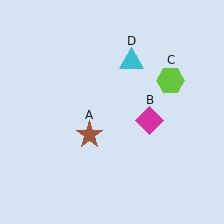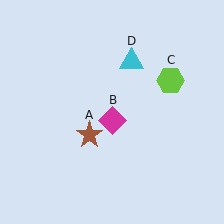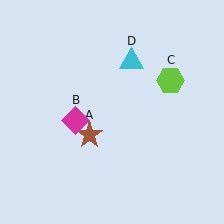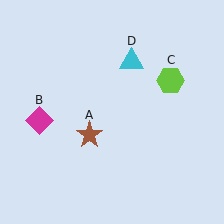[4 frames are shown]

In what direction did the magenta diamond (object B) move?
The magenta diamond (object B) moved left.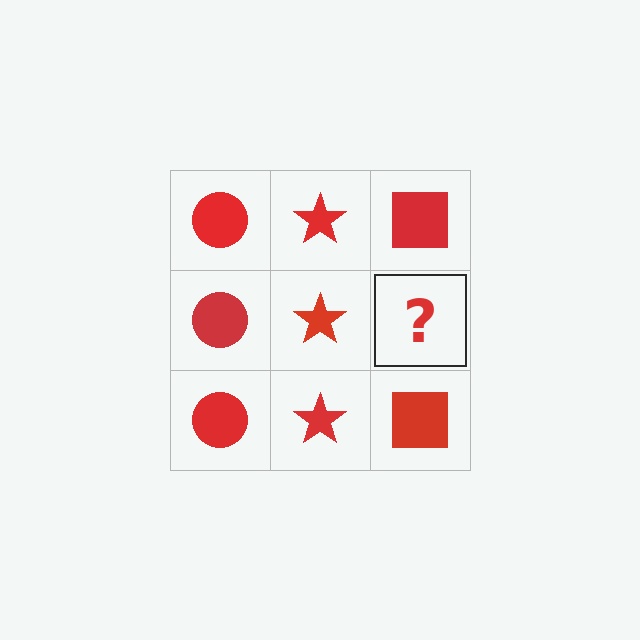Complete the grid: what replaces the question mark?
The question mark should be replaced with a red square.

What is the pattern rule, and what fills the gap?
The rule is that each column has a consistent shape. The gap should be filled with a red square.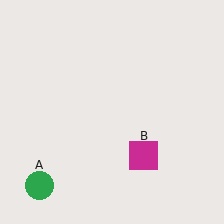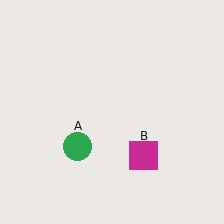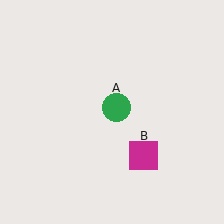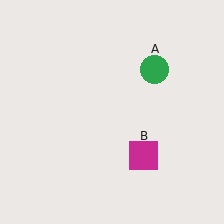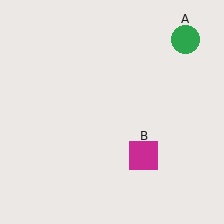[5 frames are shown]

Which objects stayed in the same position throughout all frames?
Magenta square (object B) remained stationary.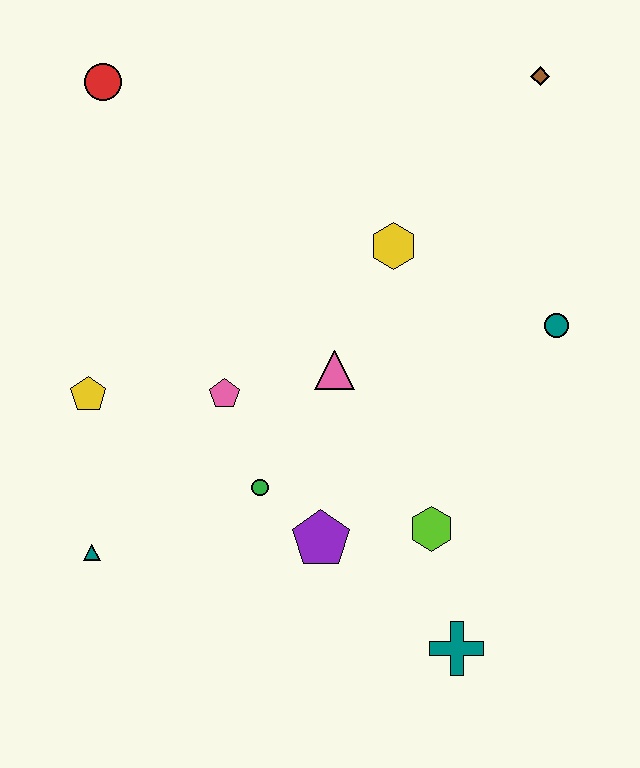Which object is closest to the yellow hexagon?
The pink triangle is closest to the yellow hexagon.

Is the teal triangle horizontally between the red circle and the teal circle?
No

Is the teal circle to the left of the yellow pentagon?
No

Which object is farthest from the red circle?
The teal cross is farthest from the red circle.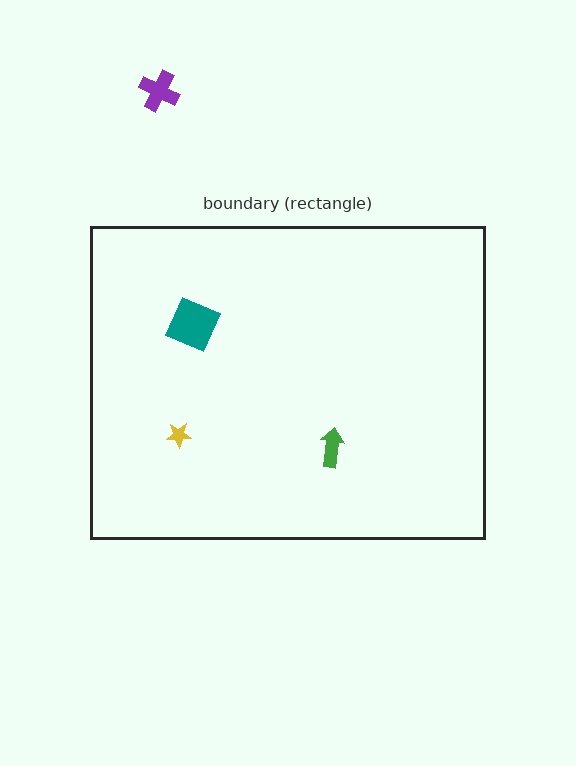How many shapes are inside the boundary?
3 inside, 1 outside.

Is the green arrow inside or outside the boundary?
Inside.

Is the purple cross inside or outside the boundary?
Outside.